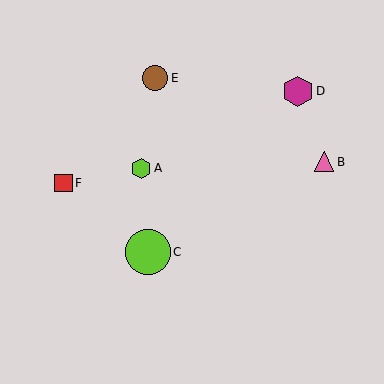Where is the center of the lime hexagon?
The center of the lime hexagon is at (141, 168).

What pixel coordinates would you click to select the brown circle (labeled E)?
Click at (155, 78) to select the brown circle E.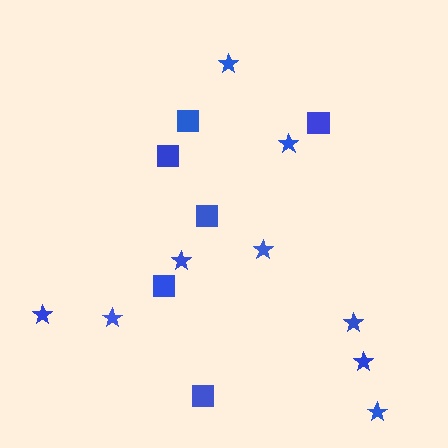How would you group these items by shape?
There are 2 groups: one group of stars (9) and one group of squares (6).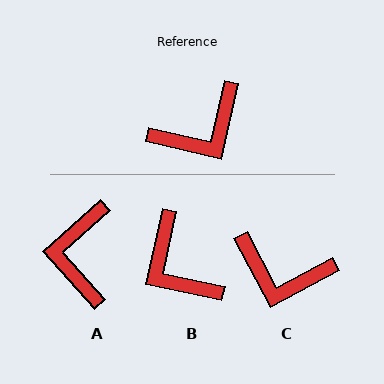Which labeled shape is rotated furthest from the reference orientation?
A, about 125 degrees away.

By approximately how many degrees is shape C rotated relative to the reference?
Approximately 49 degrees clockwise.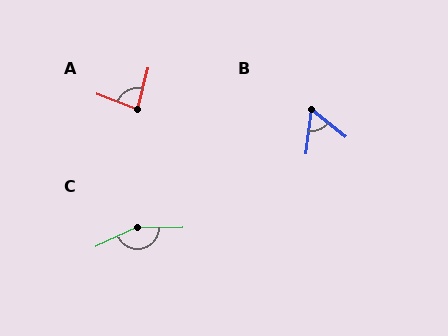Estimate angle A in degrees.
Approximately 84 degrees.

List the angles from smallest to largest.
B (58°), A (84°), C (155°).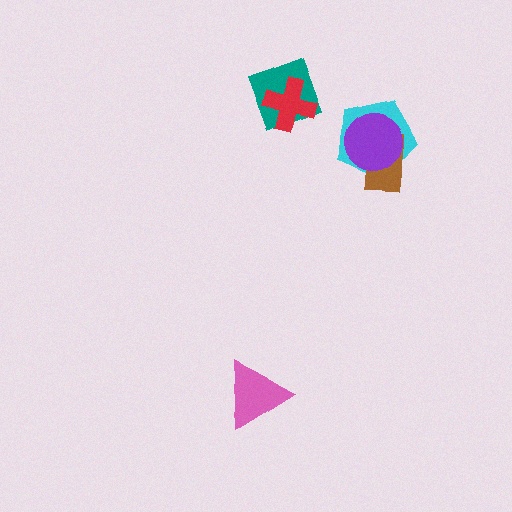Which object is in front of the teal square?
The red cross is in front of the teal square.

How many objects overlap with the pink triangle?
0 objects overlap with the pink triangle.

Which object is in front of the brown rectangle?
The purple circle is in front of the brown rectangle.